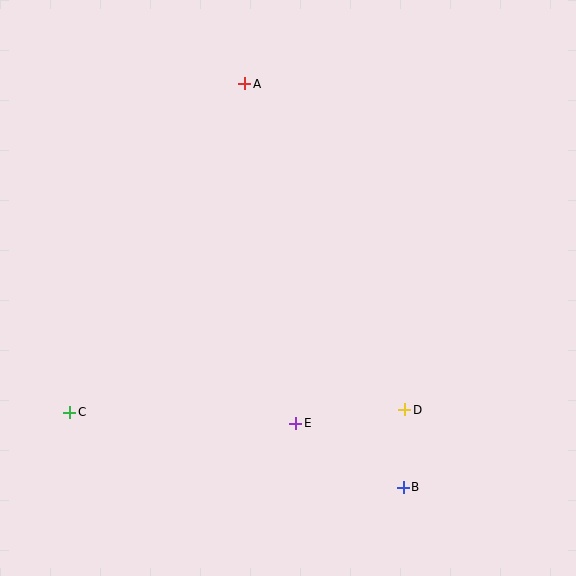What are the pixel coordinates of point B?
Point B is at (403, 487).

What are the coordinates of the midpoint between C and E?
The midpoint between C and E is at (183, 418).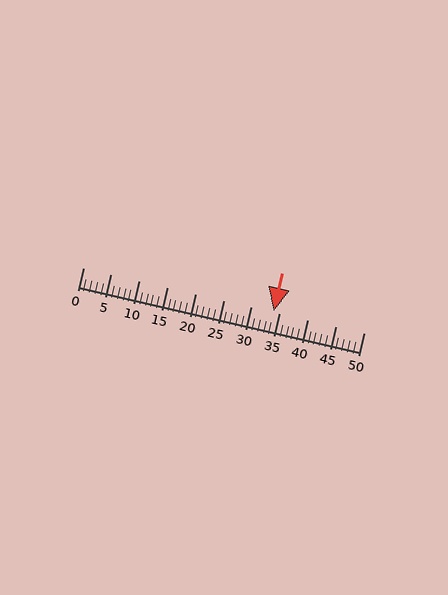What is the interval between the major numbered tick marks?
The major tick marks are spaced 5 units apart.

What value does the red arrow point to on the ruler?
The red arrow points to approximately 34.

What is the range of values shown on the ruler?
The ruler shows values from 0 to 50.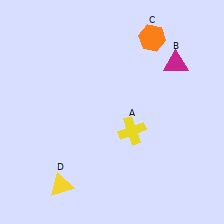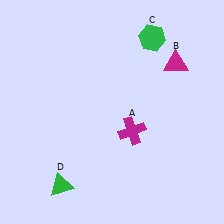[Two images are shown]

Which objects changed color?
A changed from yellow to magenta. C changed from orange to green. D changed from yellow to green.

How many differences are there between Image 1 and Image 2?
There are 3 differences between the two images.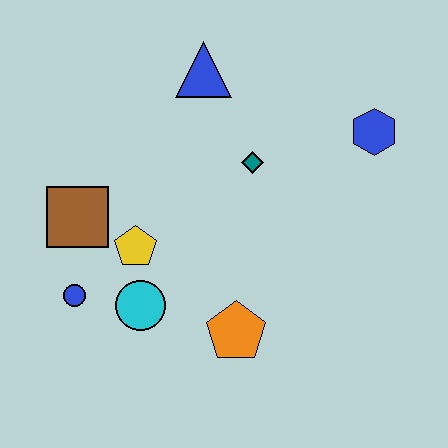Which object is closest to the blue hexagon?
The teal diamond is closest to the blue hexagon.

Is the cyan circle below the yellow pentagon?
Yes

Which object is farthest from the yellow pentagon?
The blue hexagon is farthest from the yellow pentagon.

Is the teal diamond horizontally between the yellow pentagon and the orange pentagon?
No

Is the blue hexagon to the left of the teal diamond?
No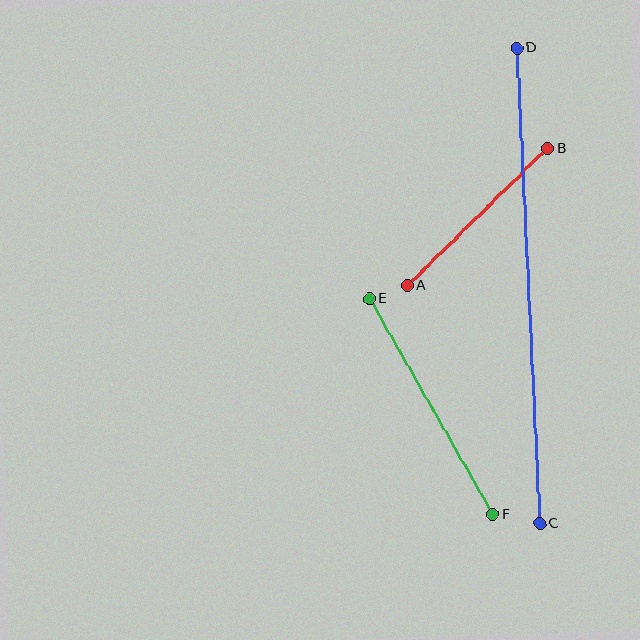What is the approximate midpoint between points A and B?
The midpoint is at approximately (477, 217) pixels.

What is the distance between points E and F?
The distance is approximately 248 pixels.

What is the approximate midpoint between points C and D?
The midpoint is at approximately (528, 286) pixels.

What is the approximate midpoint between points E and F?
The midpoint is at approximately (431, 407) pixels.